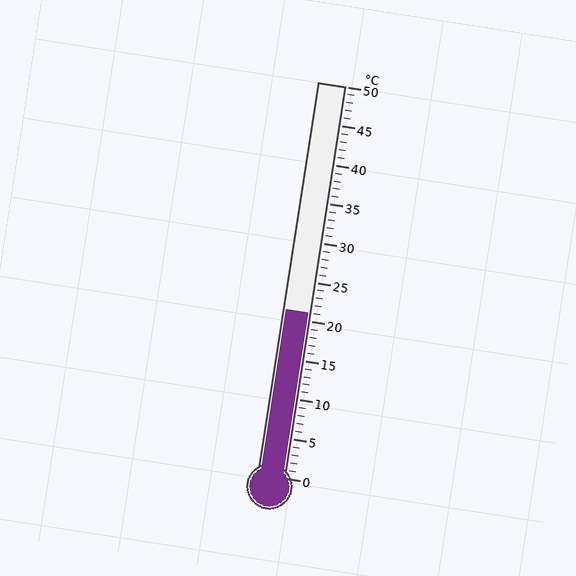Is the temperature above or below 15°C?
The temperature is above 15°C.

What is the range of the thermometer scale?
The thermometer scale ranges from 0°C to 50°C.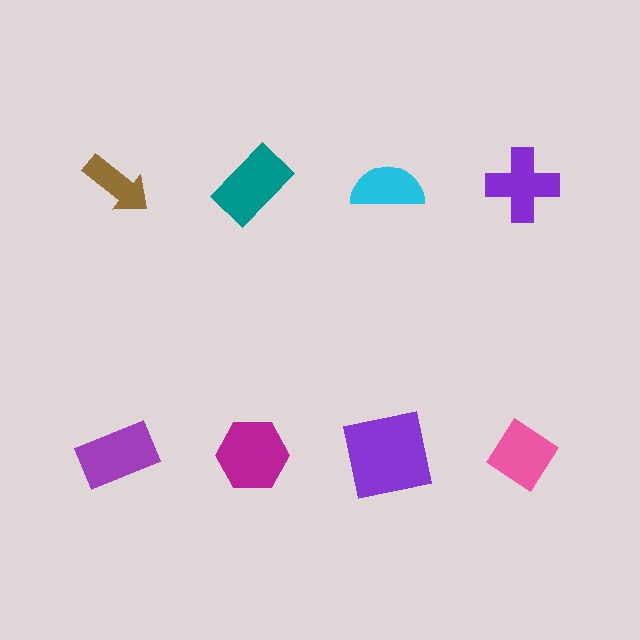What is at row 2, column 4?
A pink diamond.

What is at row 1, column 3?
A cyan semicircle.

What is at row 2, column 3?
A purple square.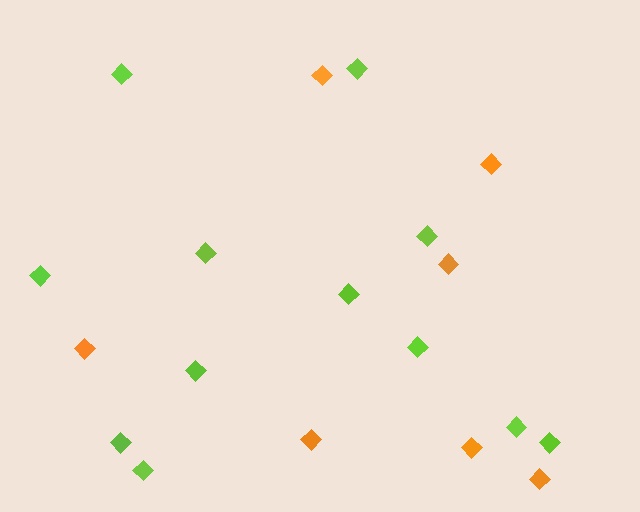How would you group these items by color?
There are 2 groups: one group of orange diamonds (7) and one group of lime diamonds (12).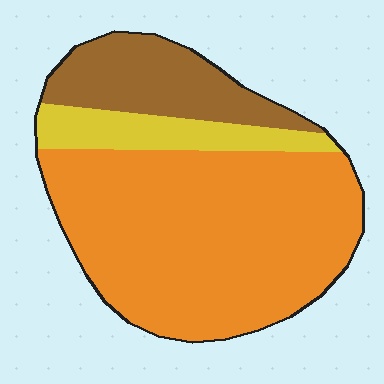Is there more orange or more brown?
Orange.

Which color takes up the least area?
Yellow, at roughly 15%.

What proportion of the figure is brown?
Brown takes up less than a quarter of the figure.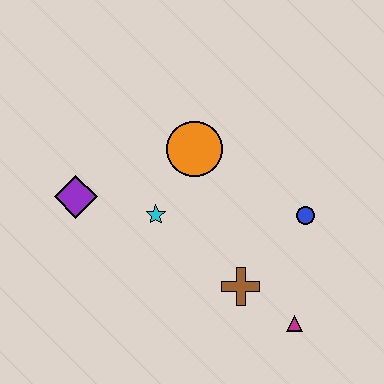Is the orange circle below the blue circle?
No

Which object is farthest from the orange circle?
The magenta triangle is farthest from the orange circle.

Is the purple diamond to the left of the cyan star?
Yes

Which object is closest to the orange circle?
The cyan star is closest to the orange circle.